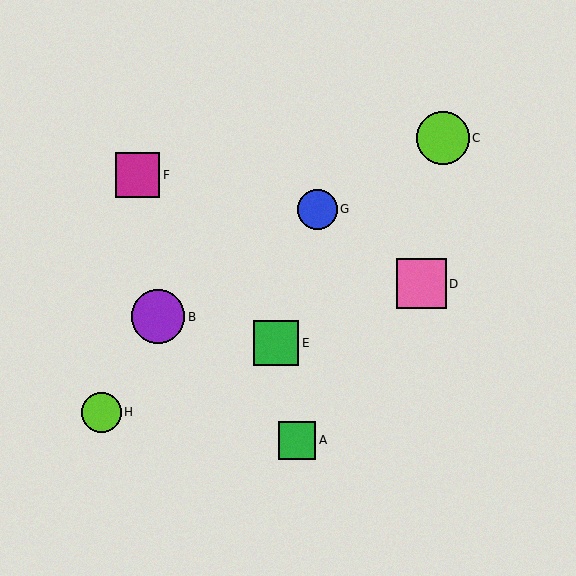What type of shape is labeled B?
Shape B is a purple circle.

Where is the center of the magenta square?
The center of the magenta square is at (137, 175).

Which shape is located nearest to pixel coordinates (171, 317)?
The purple circle (labeled B) at (158, 317) is nearest to that location.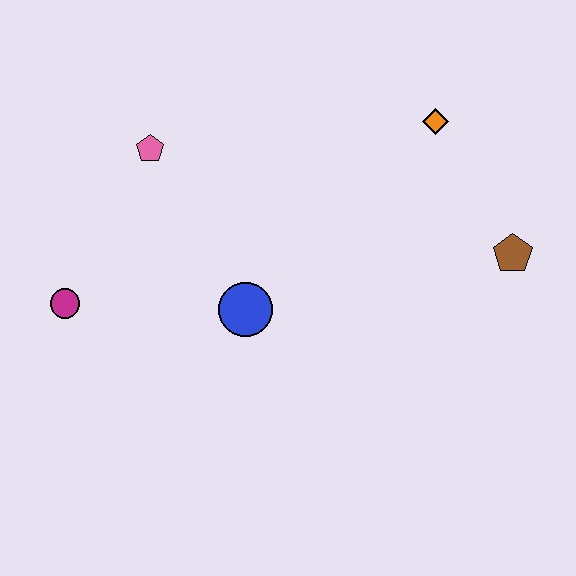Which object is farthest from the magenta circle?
The brown pentagon is farthest from the magenta circle.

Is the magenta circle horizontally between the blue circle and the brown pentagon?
No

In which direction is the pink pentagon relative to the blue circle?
The pink pentagon is above the blue circle.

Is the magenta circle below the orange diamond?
Yes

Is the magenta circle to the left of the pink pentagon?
Yes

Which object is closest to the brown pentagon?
The orange diamond is closest to the brown pentagon.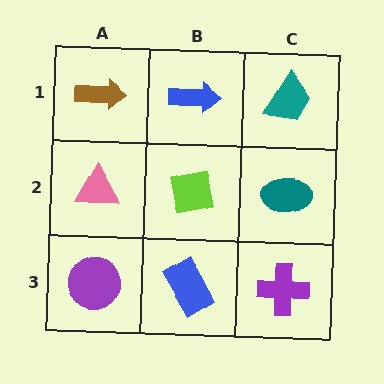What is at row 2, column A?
A pink triangle.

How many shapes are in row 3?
3 shapes.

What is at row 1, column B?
A blue arrow.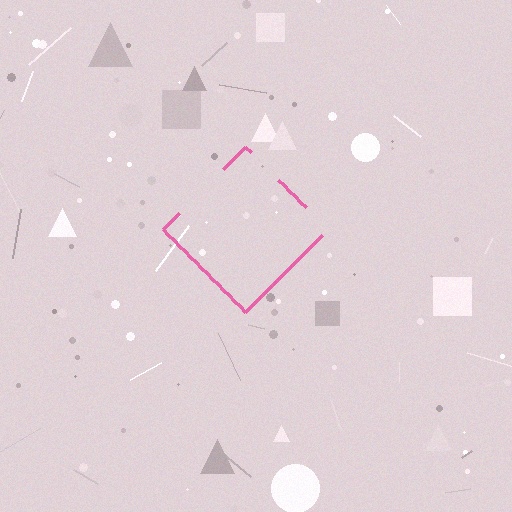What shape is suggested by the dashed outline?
The dashed outline suggests a diamond.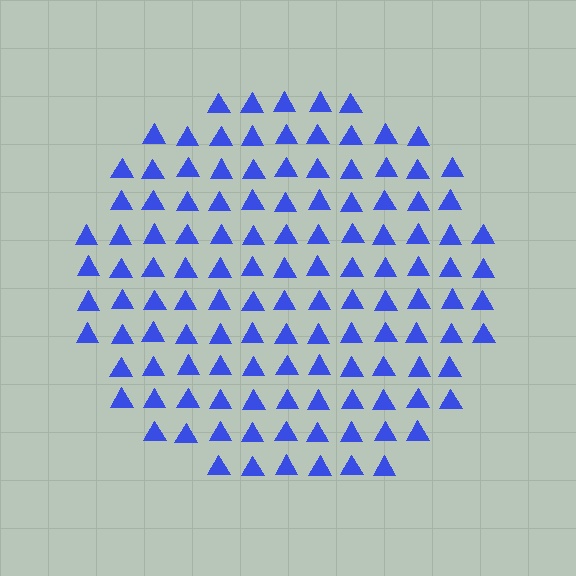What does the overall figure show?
The overall figure shows a circle.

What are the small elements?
The small elements are triangles.